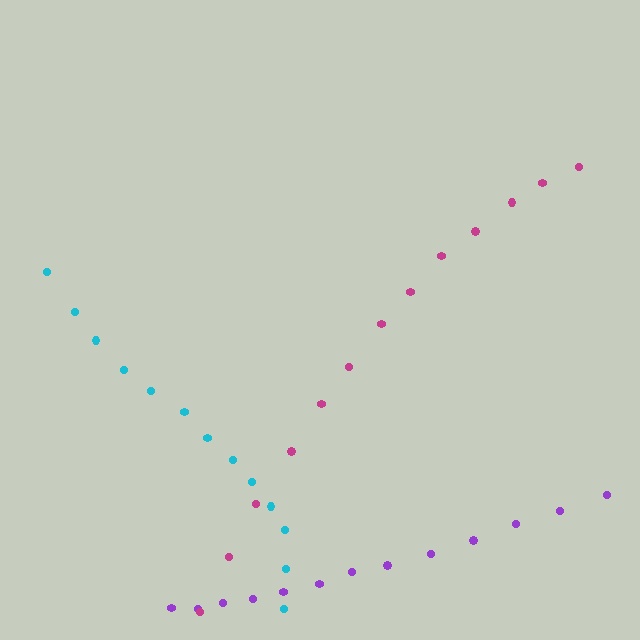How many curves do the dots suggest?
There are 3 distinct paths.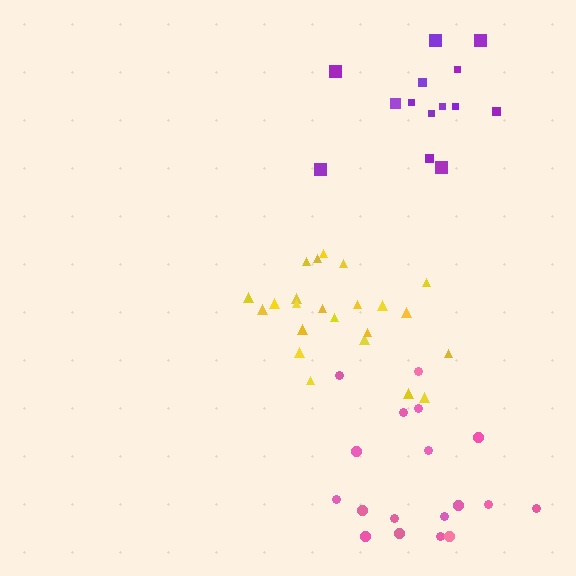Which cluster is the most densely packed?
Yellow.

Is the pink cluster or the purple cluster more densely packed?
Purple.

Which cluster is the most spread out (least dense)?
Pink.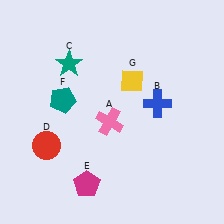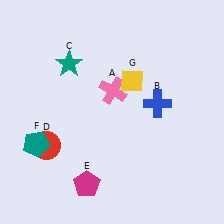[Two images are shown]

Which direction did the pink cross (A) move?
The pink cross (A) moved up.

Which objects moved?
The objects that moved are: the pink cross (A), the teal pentagon (F).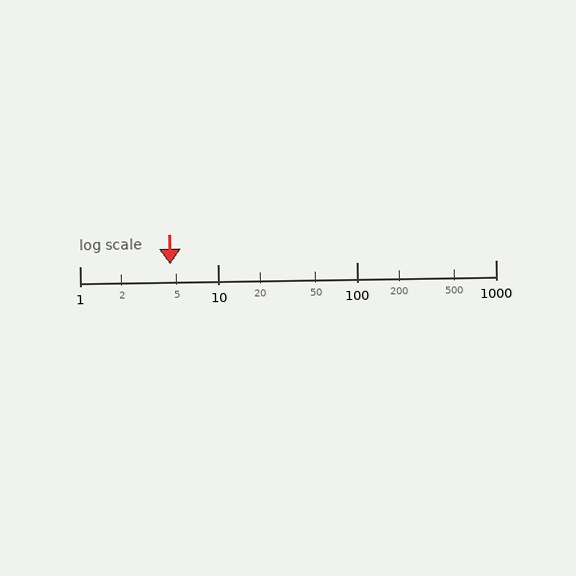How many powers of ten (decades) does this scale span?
The scale spans 3 decades, from 1 to 1000.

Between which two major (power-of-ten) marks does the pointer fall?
The pointer is between 1 and 10.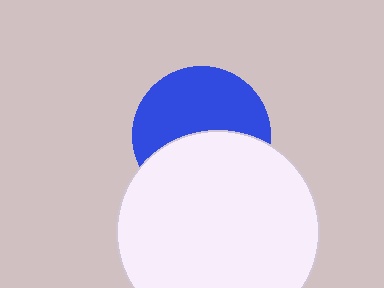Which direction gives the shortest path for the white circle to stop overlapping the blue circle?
Moving down gives the shortest separation.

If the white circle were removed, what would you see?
You would see the complete blue circle.